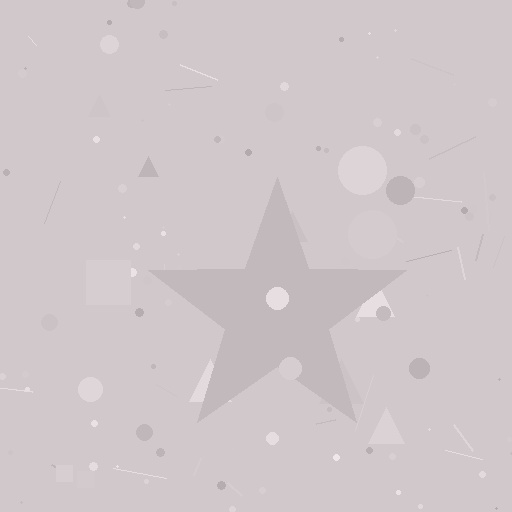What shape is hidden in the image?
A star is hidden in the image.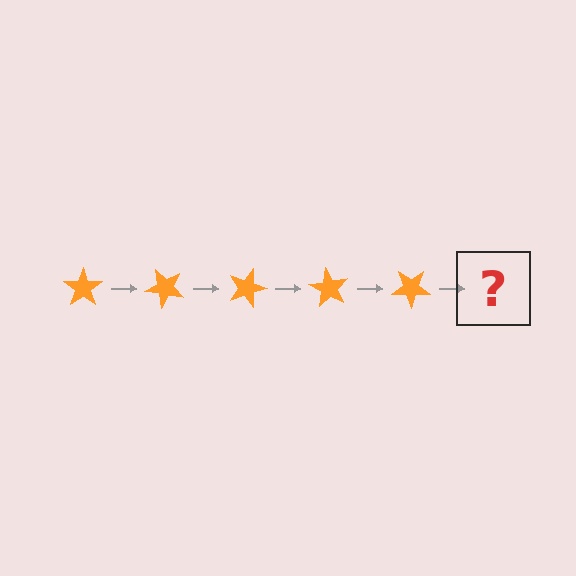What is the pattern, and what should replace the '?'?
The pattern is that the star rotates 45 degrees each step. The '?' should be an orange star rotated 225 degrees.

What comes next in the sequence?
The next element should be an orange star rotated 225 degrees.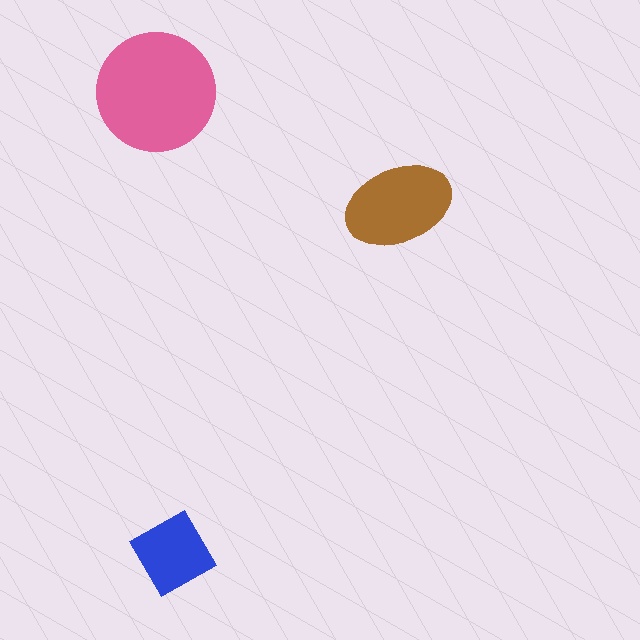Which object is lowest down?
The blue square is bottommost.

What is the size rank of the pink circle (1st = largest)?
1st.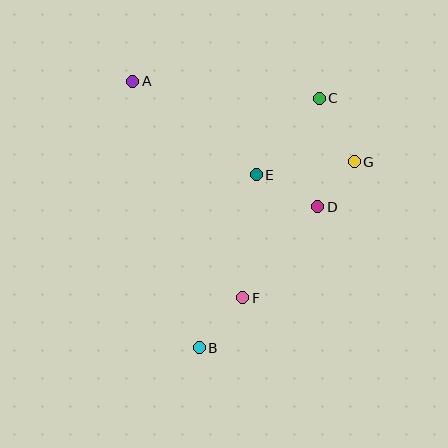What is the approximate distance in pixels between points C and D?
The distance between C and D is approximately 108 pixels.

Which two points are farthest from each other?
Points B and C are farthest from each other.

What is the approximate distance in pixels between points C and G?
The distance between C and G is approximately 72 pixels.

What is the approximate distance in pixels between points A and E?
The distance between A and E is approximately 155 pixels.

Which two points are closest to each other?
Points D and G are closest to each other.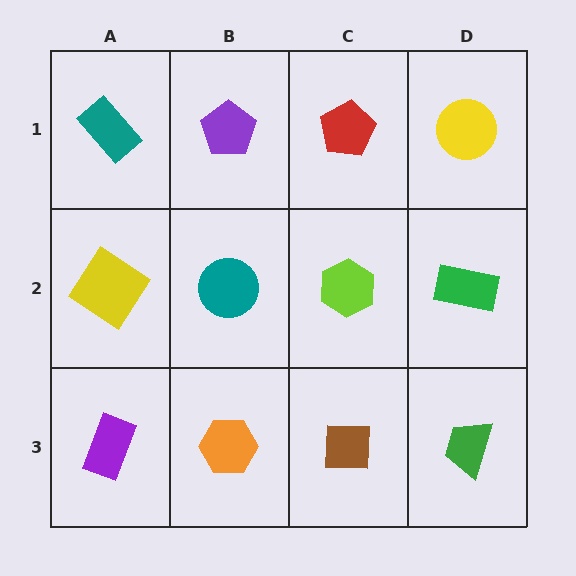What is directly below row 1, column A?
A yellow diamond.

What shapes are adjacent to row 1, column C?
A lime hexagon (row 2, column C), a purple pentagon (row 1, column B), a yellow circle (row 1, column D).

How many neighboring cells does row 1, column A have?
2.